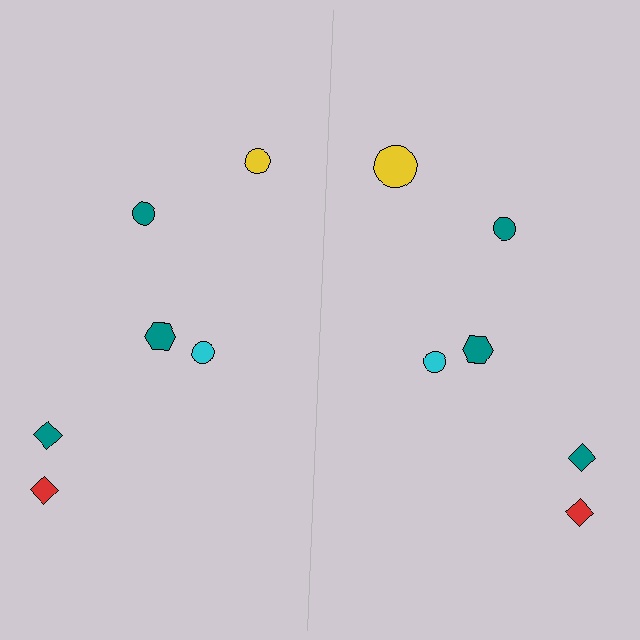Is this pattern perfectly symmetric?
No, the pattern is not perfectly symmetric. The yellow circle on the right side has a different size than its mirror counterpart.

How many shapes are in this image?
There are 12 shapes in this image.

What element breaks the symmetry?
The yellow circle on the right side has a different size than its mirror counterpart.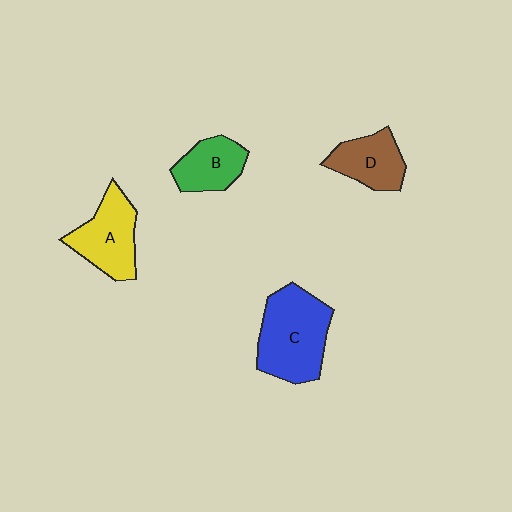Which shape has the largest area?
Shape C (blue).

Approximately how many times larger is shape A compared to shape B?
Approximately 1.3 times.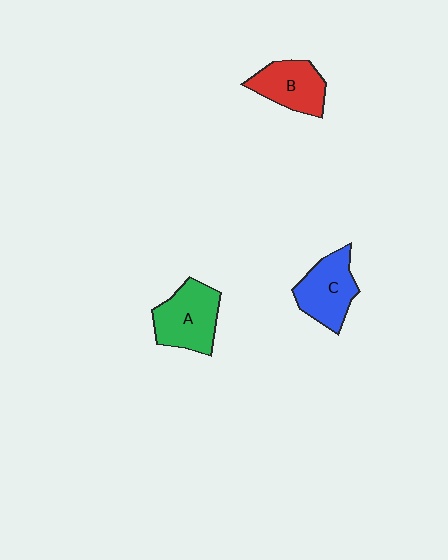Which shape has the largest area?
Shape A (green).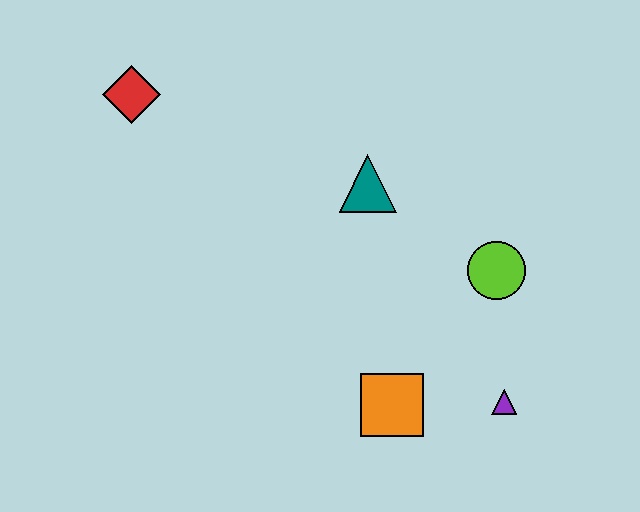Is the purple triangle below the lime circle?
Yes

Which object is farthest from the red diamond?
The purple triangle is farthest from the red diamond.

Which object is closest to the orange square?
The purple triangle is closest to the orange square.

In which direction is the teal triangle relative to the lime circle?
The teal triangle is to the left of the lime circle.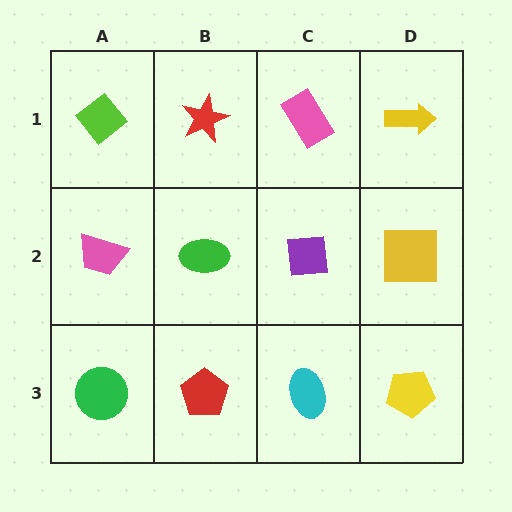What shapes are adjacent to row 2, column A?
A lime diamond (row 1, column A), a green circle (row 3, column A), a green ellipse (row 2, column B).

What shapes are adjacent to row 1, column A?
A pink trapezoid (row 2, column A), a red star (row 1, column B).